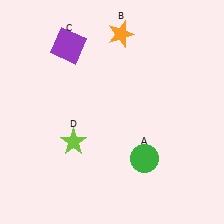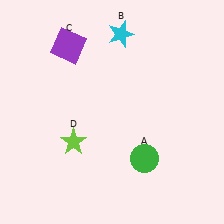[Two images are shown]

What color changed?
The star (B) changed from orange in Image 1 to cyan in Image 2.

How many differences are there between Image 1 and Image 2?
There is 1 difference between the two images.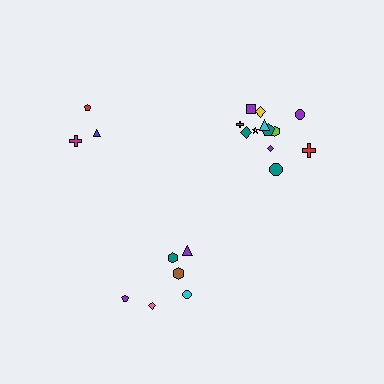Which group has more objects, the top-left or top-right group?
The top-right group.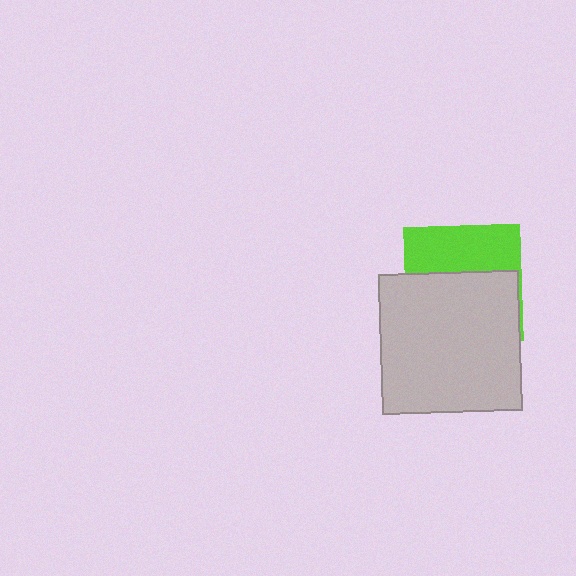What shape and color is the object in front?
The object in front is a light gray square.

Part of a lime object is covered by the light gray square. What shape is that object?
It is a square.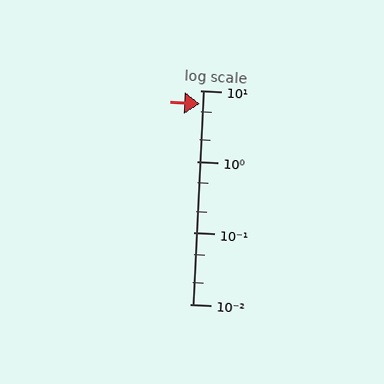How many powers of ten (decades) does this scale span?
The scale spans 3 decades, from 0.01 to 10.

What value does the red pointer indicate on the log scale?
The pointer indicates approximately 6.5.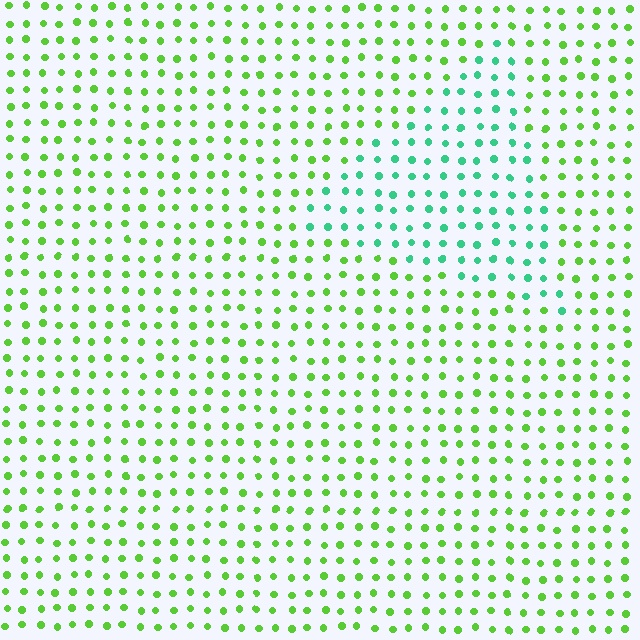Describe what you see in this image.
The image is filled with small lime elements in a uniform arrangement. A triangle-shaped region is visible where the elements are tinted to a slightly different hue, forming a subtle color boundary.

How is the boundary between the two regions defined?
The boundary is defined purely by a slight shift in hue (about 47 degrees). Spacing, size, and orientation are identical on both sides.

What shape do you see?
I see a triangle.